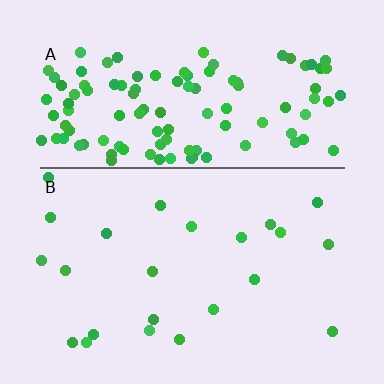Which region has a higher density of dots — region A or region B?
A (the top).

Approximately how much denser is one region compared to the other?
Approximately 5.1× — region A over region B.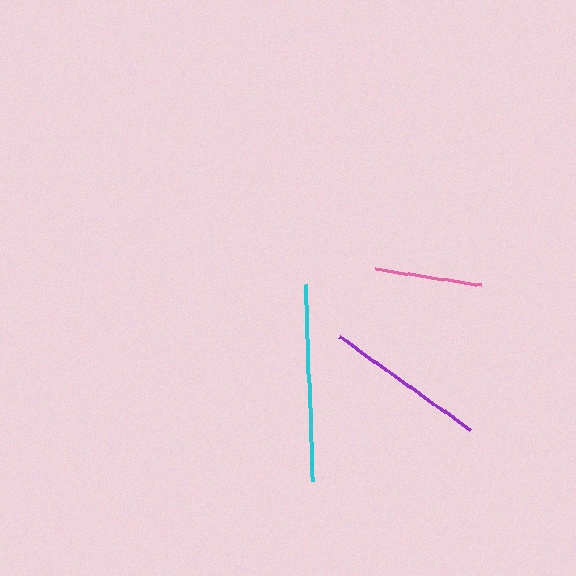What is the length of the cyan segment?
The cyan segment is approximately 197 pixels long.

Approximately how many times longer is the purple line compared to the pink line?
The purple line is approximately 1.5 times the length of the pink line.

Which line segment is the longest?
The cyan line is the longest at approximately 197 pixels.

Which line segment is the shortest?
The pink line is the shortest at approximately 106 pixels.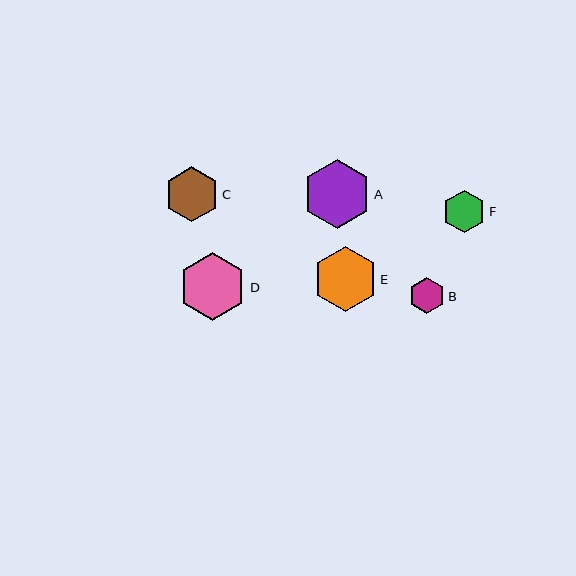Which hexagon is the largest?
Hexagon A is the largest with a size of approximately 68 pixels.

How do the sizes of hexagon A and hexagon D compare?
Hexagon A and hexagon D are approximately the same size.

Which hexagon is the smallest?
Hexagon B is the smallest with a size of approximately 36 pixels.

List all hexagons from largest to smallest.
From largest to smallest: A, D, E, C, F, B.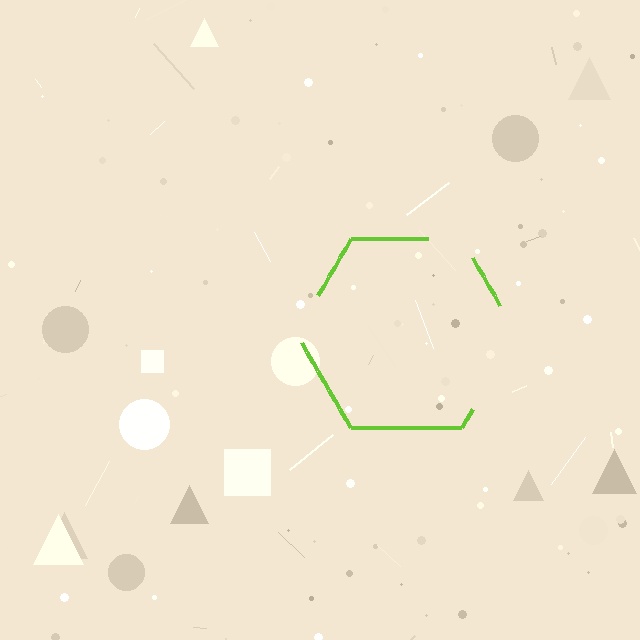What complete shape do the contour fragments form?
The contour fragments form a hexagon.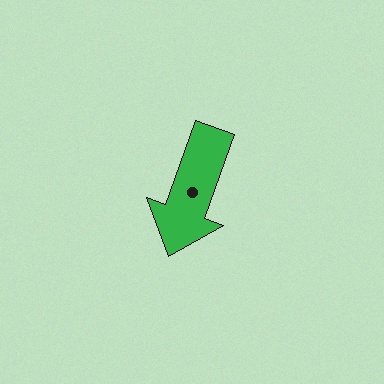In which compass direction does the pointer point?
South.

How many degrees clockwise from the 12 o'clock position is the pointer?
Approximately 200 degrees.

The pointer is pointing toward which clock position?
Roughly 7 o'clock.